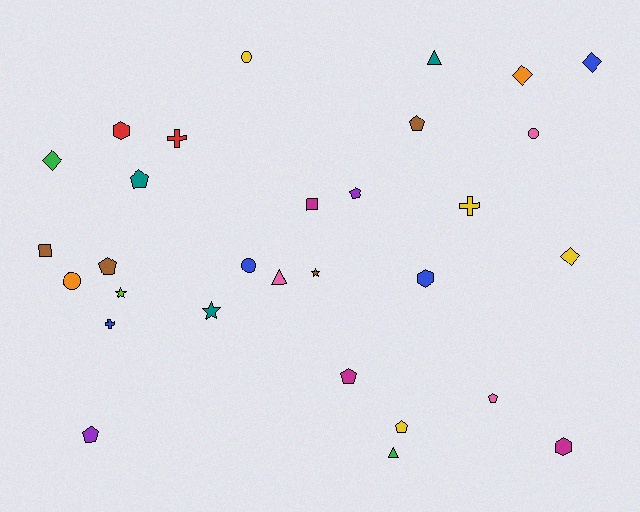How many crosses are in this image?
There are 3 crosses.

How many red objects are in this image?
There are 2 red objects.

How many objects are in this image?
There are 30 objects.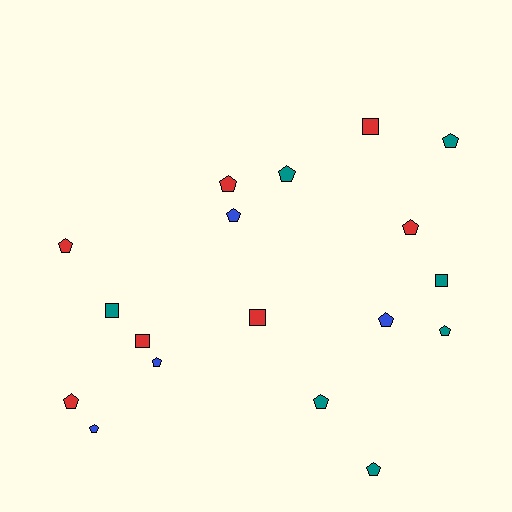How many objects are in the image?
There are 18 objects.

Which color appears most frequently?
Red, with 7 objects.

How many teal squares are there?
There are 2 teal squares.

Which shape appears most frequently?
Pentagon, with 13 objects.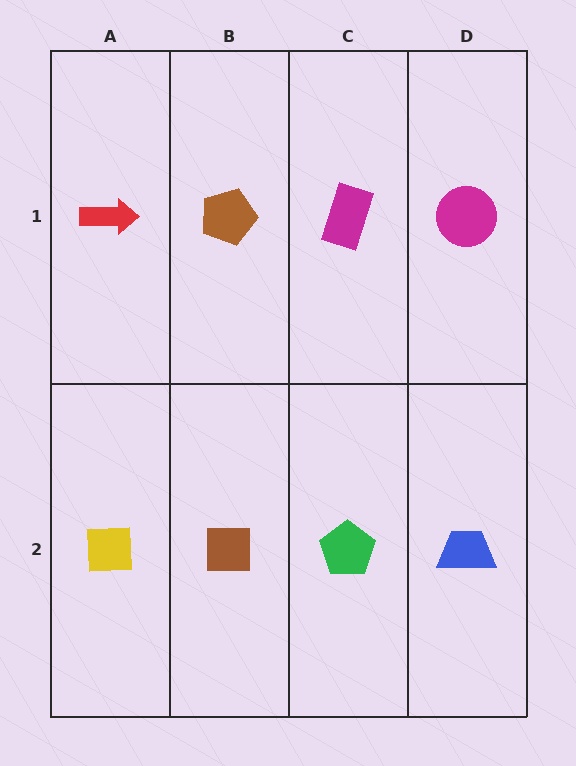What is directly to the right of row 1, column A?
A brown pentagon.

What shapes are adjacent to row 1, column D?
A blue trapezoid (row 2, column D), a magenta rectangle (row 1, column C).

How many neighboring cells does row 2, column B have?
3.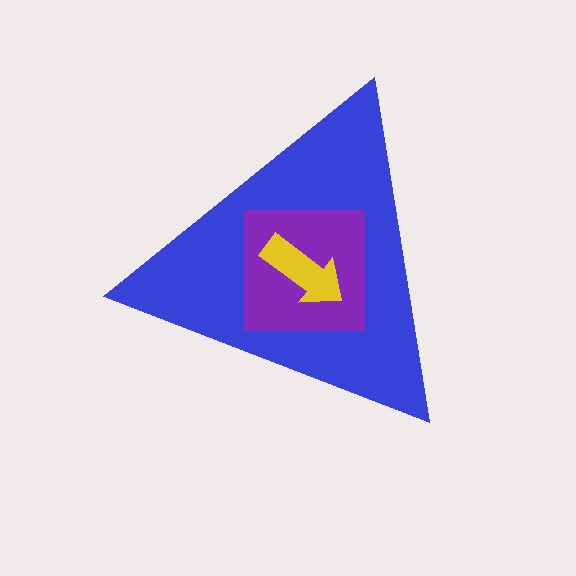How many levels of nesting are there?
3.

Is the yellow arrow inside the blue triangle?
Yes.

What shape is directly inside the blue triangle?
The purple square.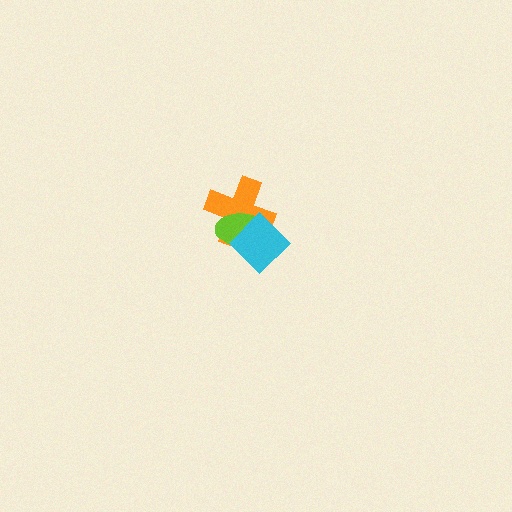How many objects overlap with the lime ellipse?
2 objects overlap with the lime ellipse.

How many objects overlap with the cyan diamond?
2 objects overlap with the cyan diamond.